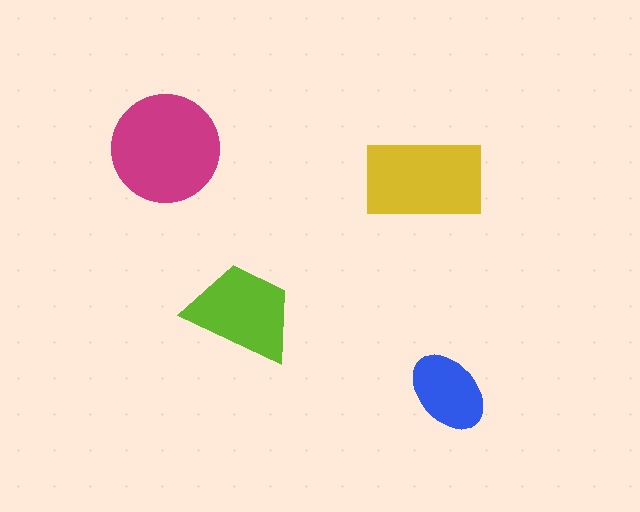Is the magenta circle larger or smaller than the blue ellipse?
Larger.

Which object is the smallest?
The blue ellipse.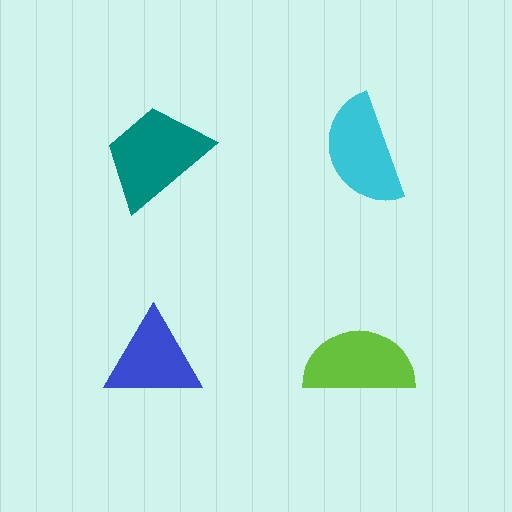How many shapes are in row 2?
2 shapes.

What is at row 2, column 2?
A lime semicircle.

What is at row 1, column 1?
A teal trapezoid.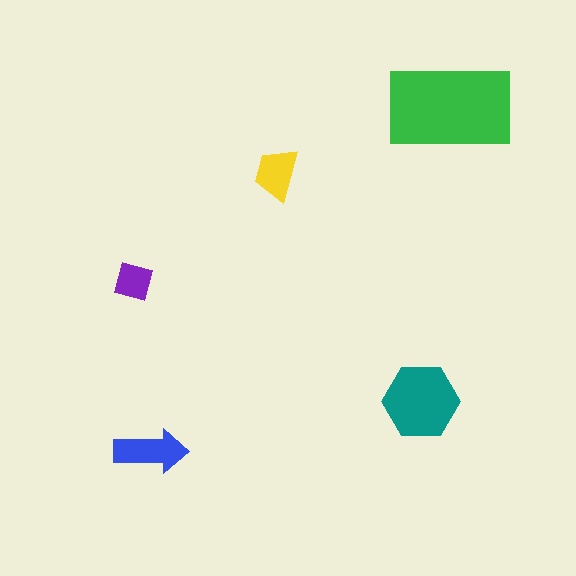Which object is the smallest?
The purple square.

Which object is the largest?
The green rectangle.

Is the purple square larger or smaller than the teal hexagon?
Smaller.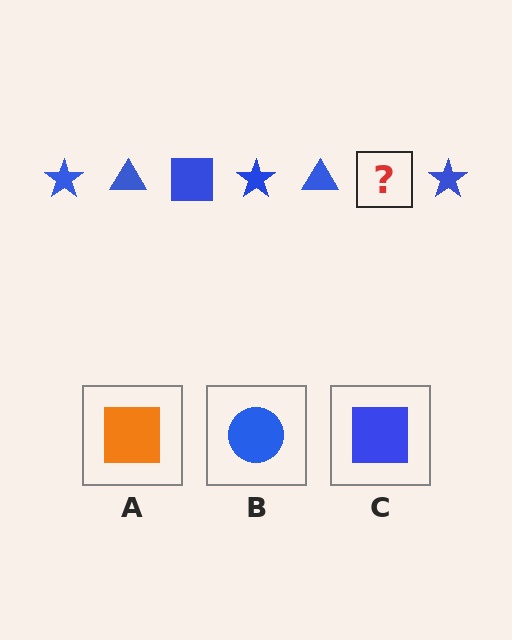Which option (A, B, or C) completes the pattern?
C.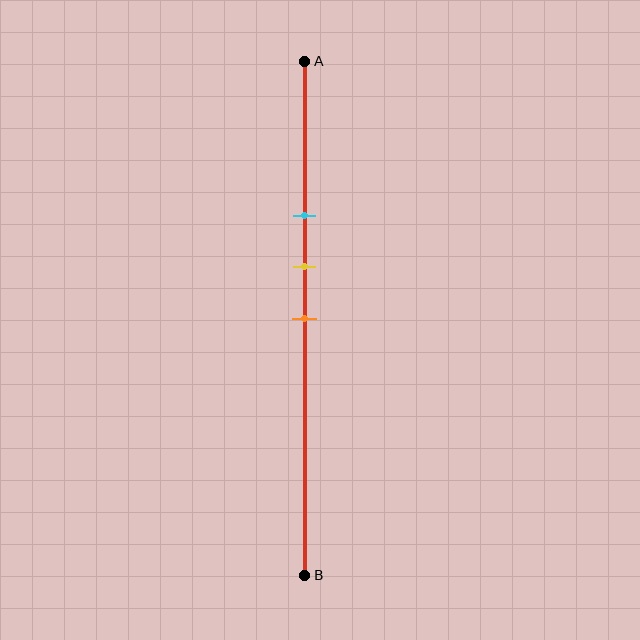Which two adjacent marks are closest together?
The yellow and orange marks are the closest adjacent pair.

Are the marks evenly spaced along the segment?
Yes, the marks are approximately evenly spaced.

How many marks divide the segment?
There are 3 marks dividing the segment.